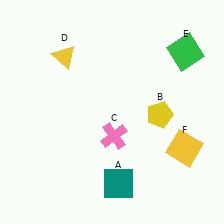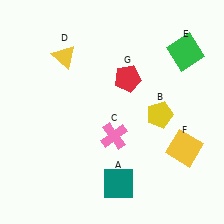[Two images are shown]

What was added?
A red pentagon (G) was added in Image 2.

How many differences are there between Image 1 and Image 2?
There is 1 difference between the two images.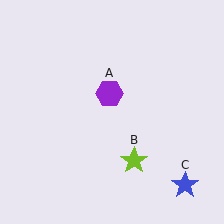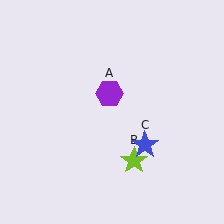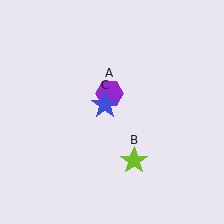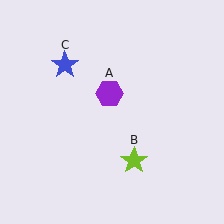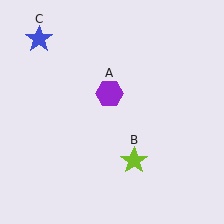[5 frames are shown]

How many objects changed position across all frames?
1 object changed position: blue star (object C).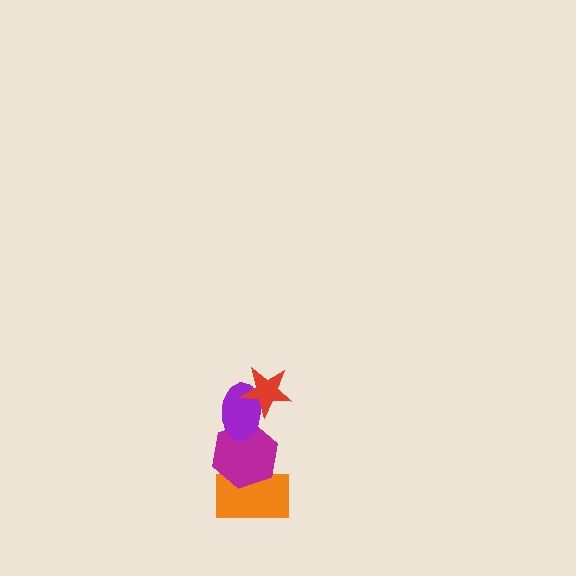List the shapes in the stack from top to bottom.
From top to bottom: the red star, the purple ellipse, the magenta hexagon, the orange rectangle.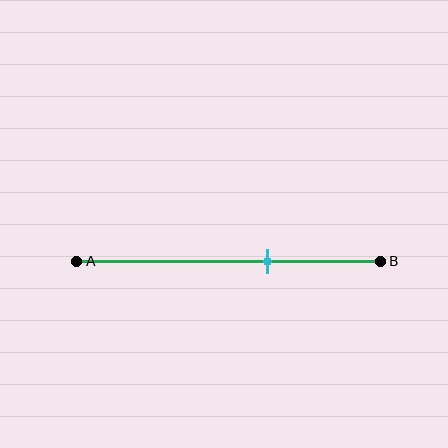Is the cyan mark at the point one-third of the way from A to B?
No, the mark is at about 65% from A, not at the 33% one-third point.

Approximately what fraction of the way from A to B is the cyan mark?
The cyan mark is approximately 65% of the way from A to B.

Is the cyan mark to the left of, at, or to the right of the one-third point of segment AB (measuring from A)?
The cyan mark is to the right of the one-third point of segment AB.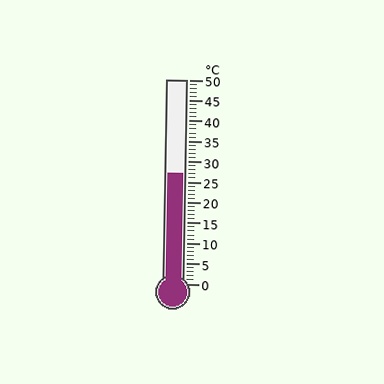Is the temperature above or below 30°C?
The temperature is below 30°C.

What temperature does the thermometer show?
The thermometer shows approximately 27°C.